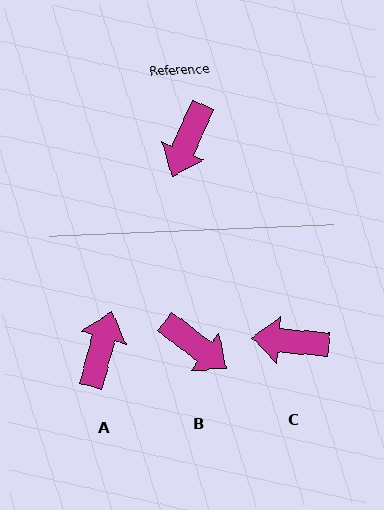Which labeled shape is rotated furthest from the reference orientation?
A, about 172 degrees away.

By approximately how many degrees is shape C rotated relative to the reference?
Approximately 71 degrees clockwise.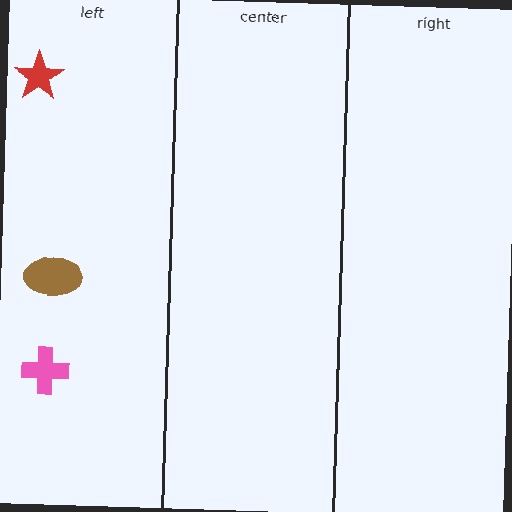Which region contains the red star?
The left region.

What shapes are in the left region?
The brown ellipse, the pink cross, the red star.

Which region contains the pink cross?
The left region.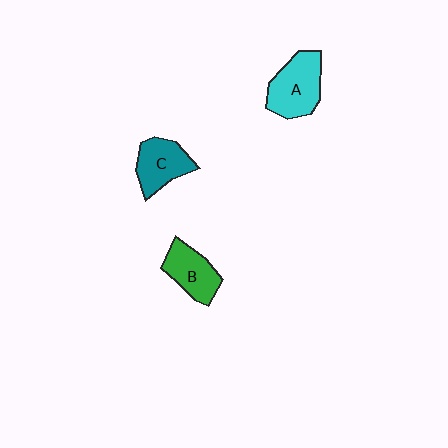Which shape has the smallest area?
Shape B (green).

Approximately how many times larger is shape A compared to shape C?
Approximately 1.2 times.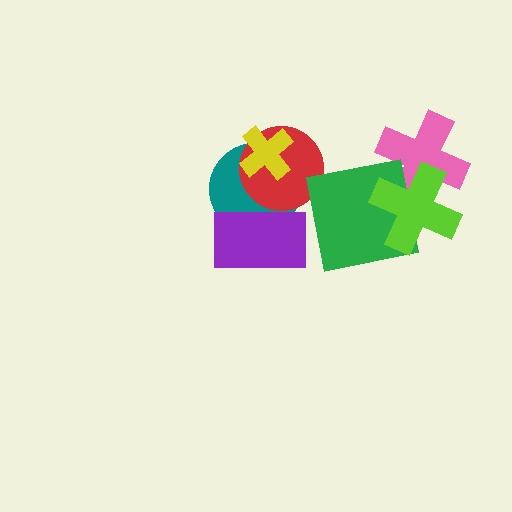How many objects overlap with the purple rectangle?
2 objects overlap with the purple rectangle.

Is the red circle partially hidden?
Yes, it is partially covered by another shape.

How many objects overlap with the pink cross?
2 objects overlap with the pink cross.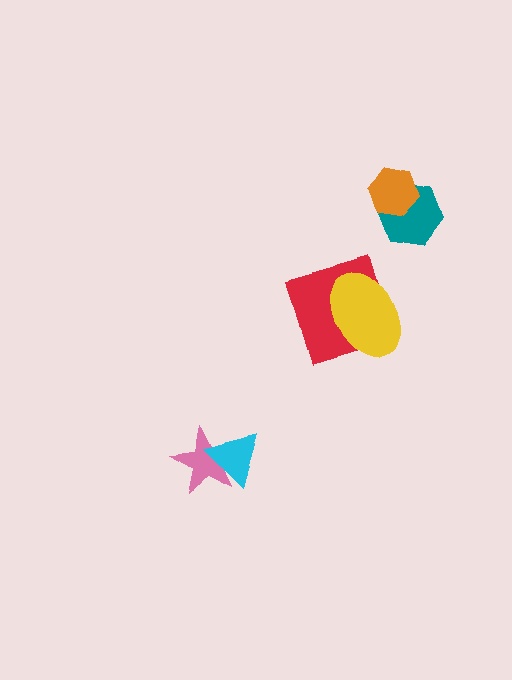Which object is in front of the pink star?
The cyan triangle is in front of the pink star.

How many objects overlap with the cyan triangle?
1 object overlaps with the cyan triangle.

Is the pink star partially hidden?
Yes, it is partially covered by another shape.